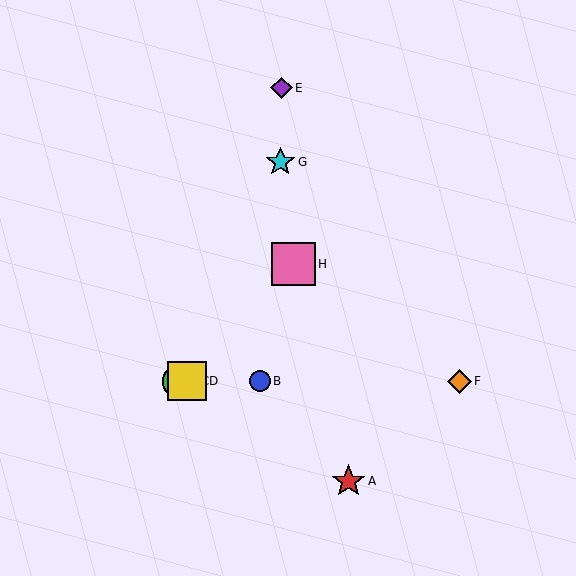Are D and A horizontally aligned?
No, D is at y≈381 and A is at y≈481.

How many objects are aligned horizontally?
4 objects (B, C, D, F) are aligned horizontally.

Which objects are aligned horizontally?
Objects B, C, D, F are aligned horizontally.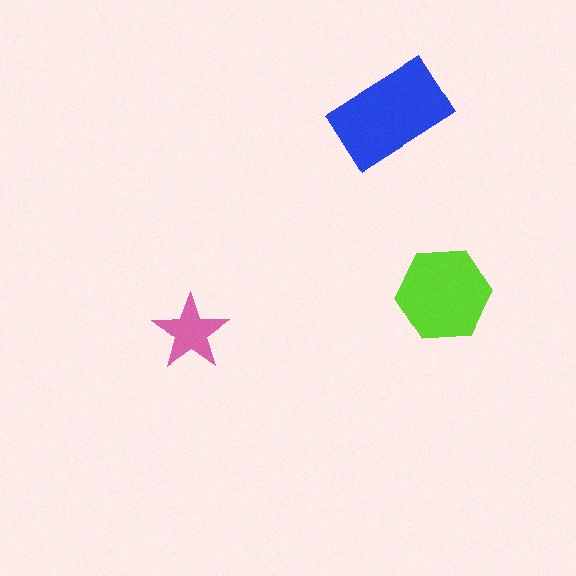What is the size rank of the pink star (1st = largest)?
3rd.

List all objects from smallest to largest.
The pink star, the lime hexagon, the blue rectangle.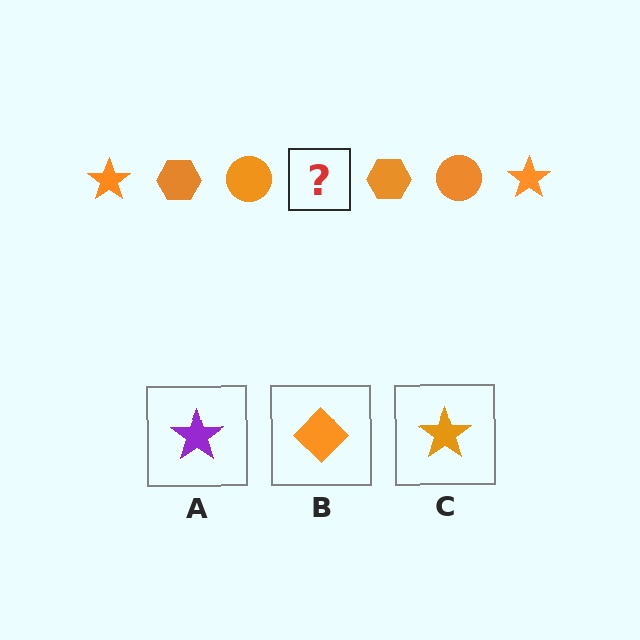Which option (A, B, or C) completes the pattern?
C.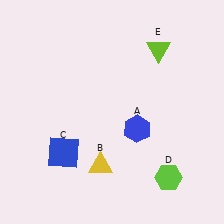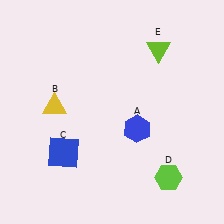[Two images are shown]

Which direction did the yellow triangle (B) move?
The yellow triangle (B) moved up.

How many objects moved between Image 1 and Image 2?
1 object moved between the two images.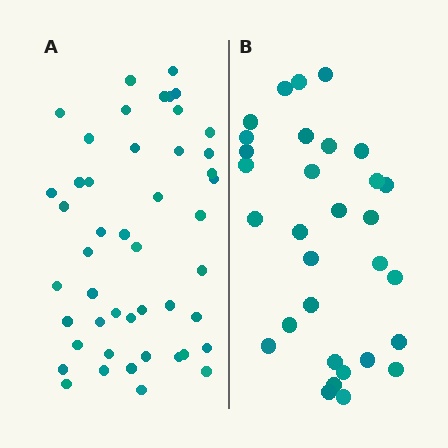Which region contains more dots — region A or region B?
Region A (the left region) has more dots.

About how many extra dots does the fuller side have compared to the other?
Region A has approximately 15 more dots than region B.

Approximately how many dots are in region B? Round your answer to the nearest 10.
About 30 dots. (The exact count is 31, which rounds to 30.)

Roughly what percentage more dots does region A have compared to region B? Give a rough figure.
About 50% more.